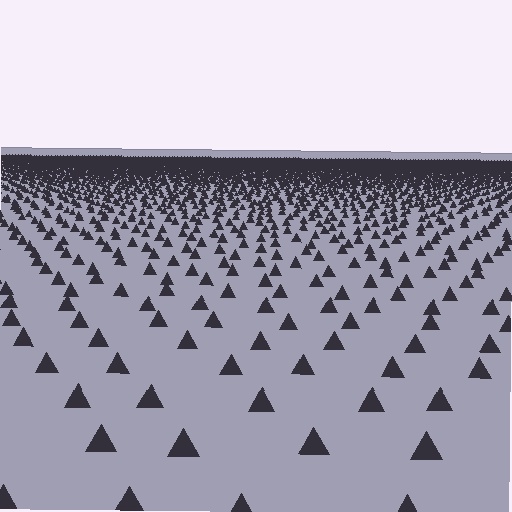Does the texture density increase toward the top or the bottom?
Density increases toward the top.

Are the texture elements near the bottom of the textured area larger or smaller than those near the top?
Larger. Near the bottom, elements are closer to the viewer and appear at a bigger on-screen size.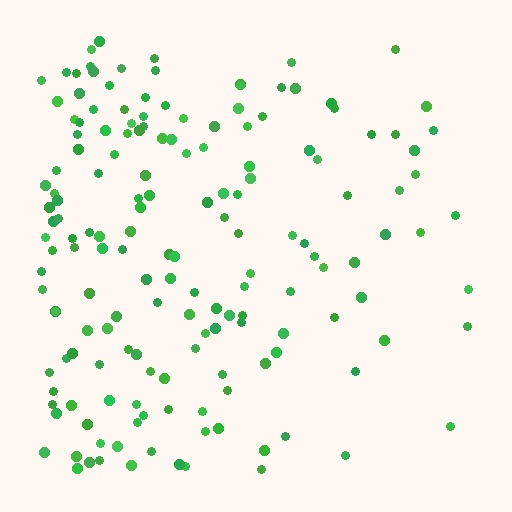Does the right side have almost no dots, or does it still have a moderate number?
Still a moderate number, just noticeably fewer than the left.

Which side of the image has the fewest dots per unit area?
The right.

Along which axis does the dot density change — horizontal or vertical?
Horizontal.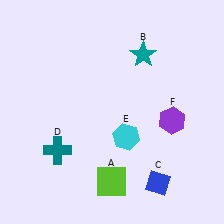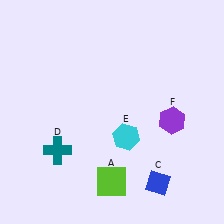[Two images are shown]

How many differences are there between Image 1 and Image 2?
There is 1 difference between the two images.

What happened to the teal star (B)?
The teal star (B) was removed in Image 2. It was in the top-right area of Image 1.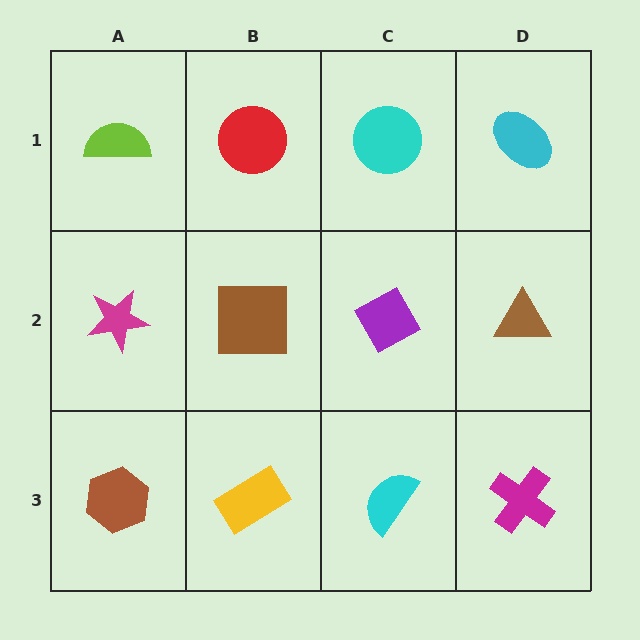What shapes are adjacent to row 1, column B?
A brown square (row 2, column B), a lime semicircle (row 1, column A), a cyan circle (row 1, column C).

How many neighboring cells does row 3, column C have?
3.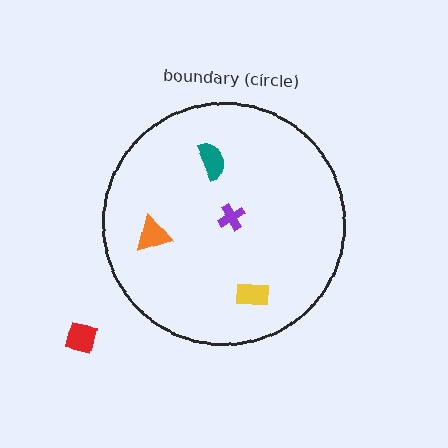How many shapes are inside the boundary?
4 inside, 1 outside.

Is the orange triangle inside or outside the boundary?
Inside.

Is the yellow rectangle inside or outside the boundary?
Inside.